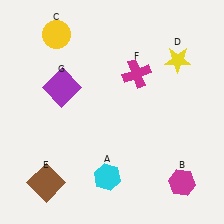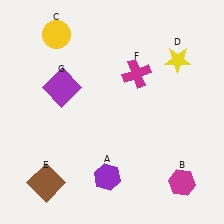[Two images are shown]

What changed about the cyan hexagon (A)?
In Image 1, A is cyan. In Image 2, it changed to purple.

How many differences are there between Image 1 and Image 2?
There is 1 difference between the two images.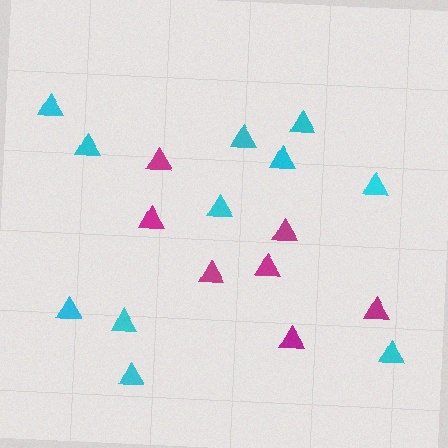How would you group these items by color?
There are 2 groups: one group of cyan triangles (11) and one group of magenta triangles (7).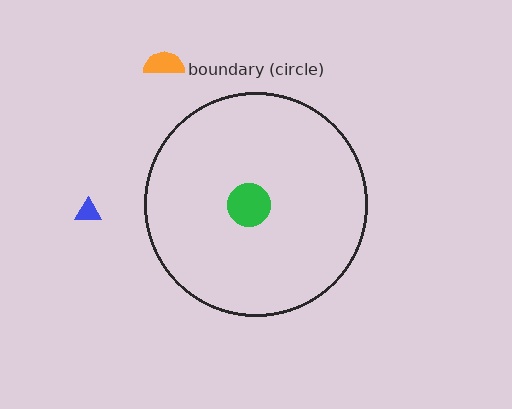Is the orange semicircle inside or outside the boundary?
Outside.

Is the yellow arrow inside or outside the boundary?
Inside.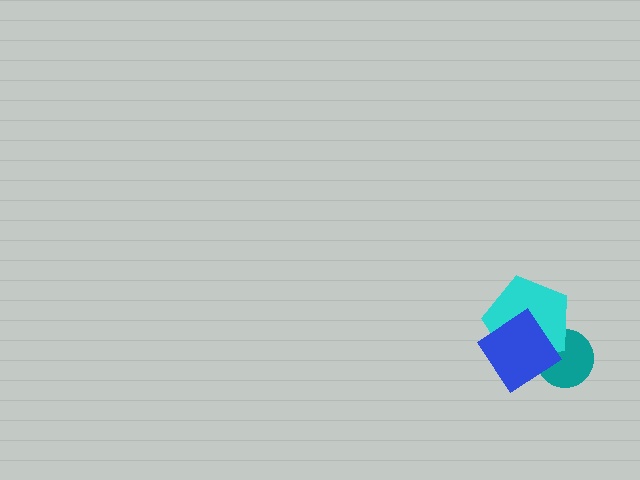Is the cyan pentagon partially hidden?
Yes, it is partially covered by another shape.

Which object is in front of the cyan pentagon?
The blue diamond is in front of the cyan pentagon.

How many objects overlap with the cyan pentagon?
2 objects overlap with the cyan pentagon.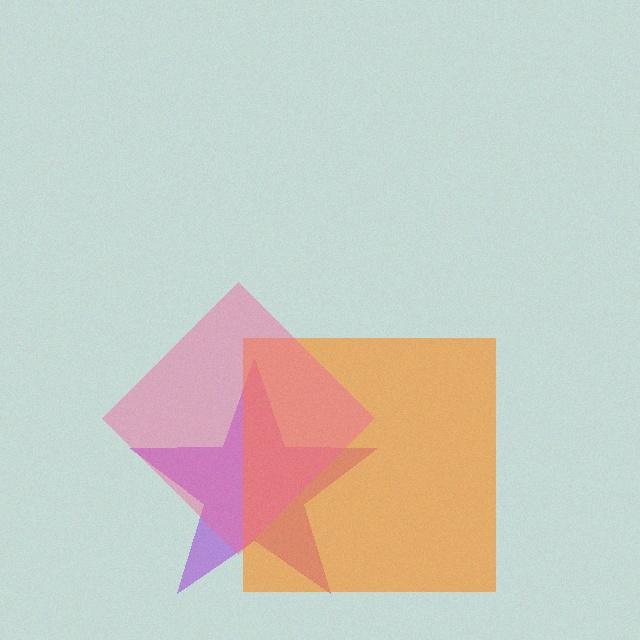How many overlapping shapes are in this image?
There are 3 overlapping shapes in the image.